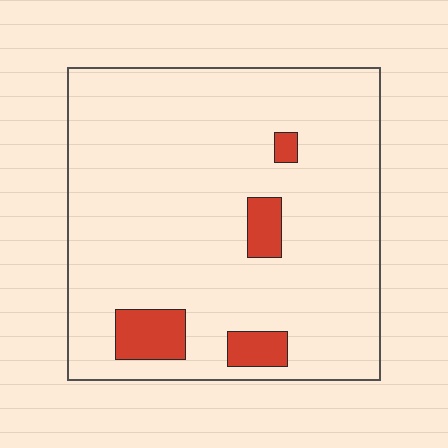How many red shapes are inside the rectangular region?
4.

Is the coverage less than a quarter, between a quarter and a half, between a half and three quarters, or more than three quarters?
Less than a quarter.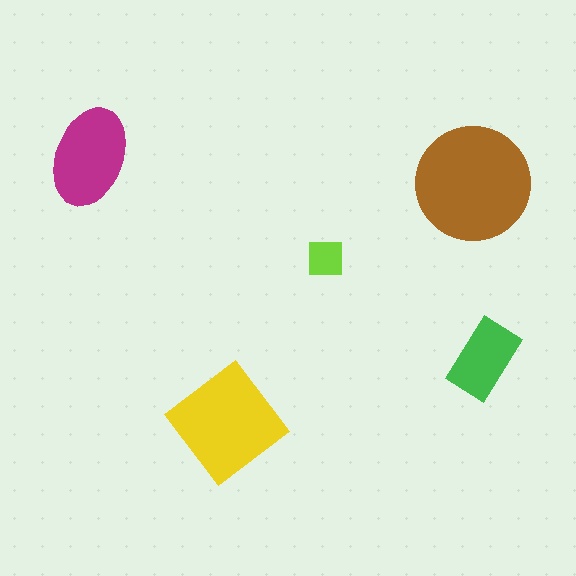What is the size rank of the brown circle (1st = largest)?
1st.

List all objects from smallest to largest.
The lime square, the green rectangle, the magenta ellipse, the yellow diamond, the brown circle.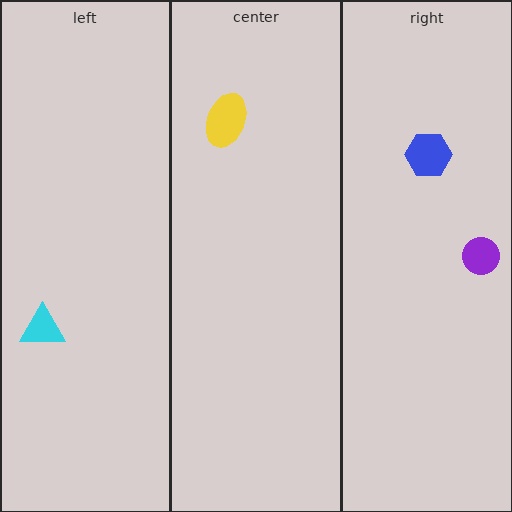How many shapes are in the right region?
2.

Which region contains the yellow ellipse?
The center region.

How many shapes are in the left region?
1.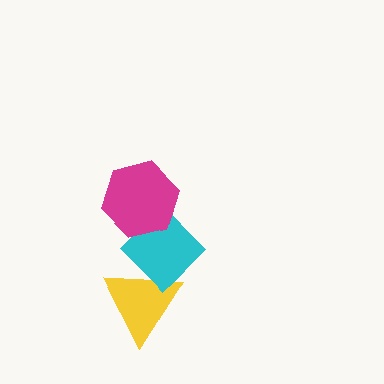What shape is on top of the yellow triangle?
The cyan diamond is on top of the yellow triangle.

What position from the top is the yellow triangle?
The yellow triangle is 3rd from the top.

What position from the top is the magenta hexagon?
The magenta hexagon is 1st from the top.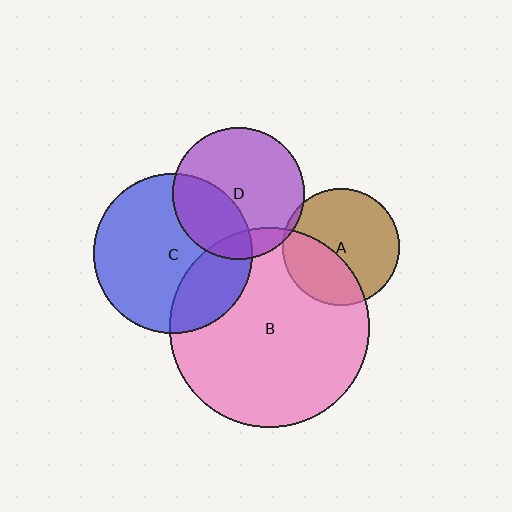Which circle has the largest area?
Circle B (pink).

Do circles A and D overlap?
Yes.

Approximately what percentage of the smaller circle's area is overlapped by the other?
Approximately 5%.